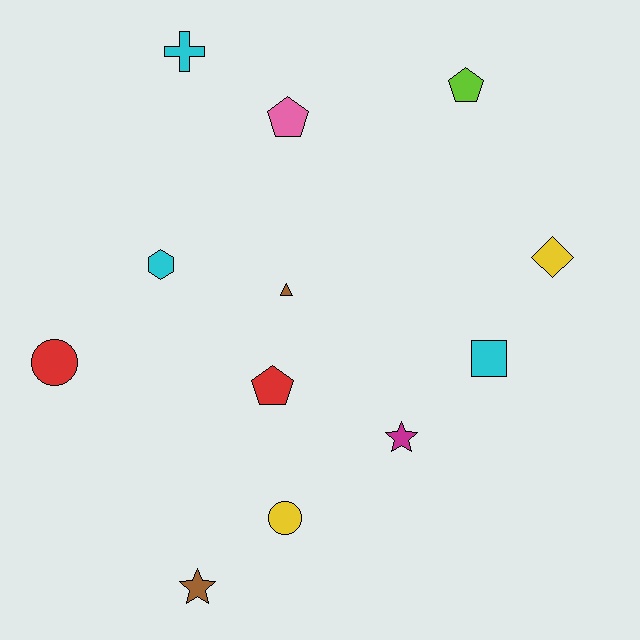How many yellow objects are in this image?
There are 2 yellow objects.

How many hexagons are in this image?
There is 1 hexagon.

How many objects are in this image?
There are 12 objects.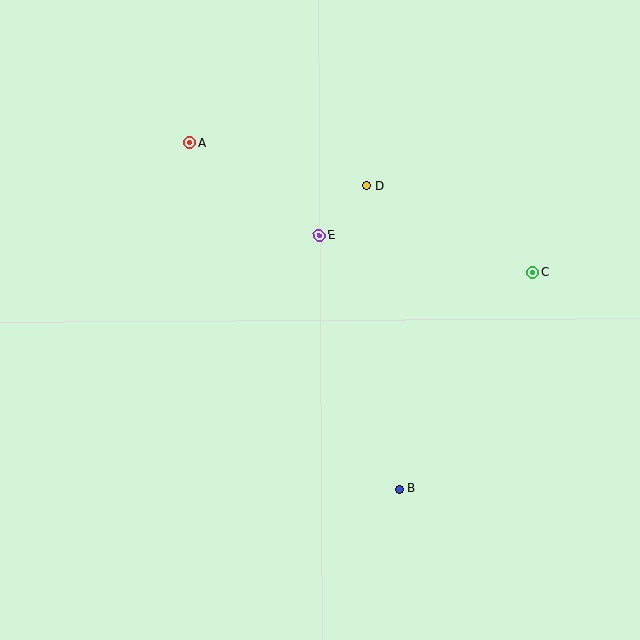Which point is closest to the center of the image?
Point E at (319, 235) is closest to the center.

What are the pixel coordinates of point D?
Point D is at (367, 186).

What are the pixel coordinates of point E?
Point E is at (319, 235).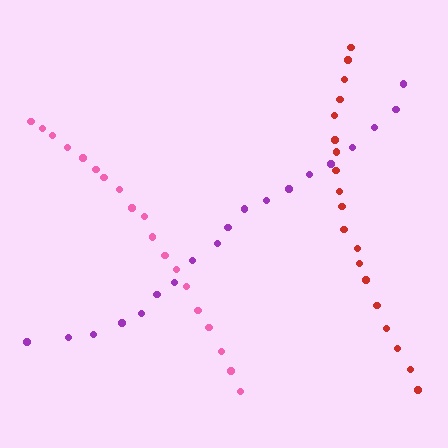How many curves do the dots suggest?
There are 3 distinct paths.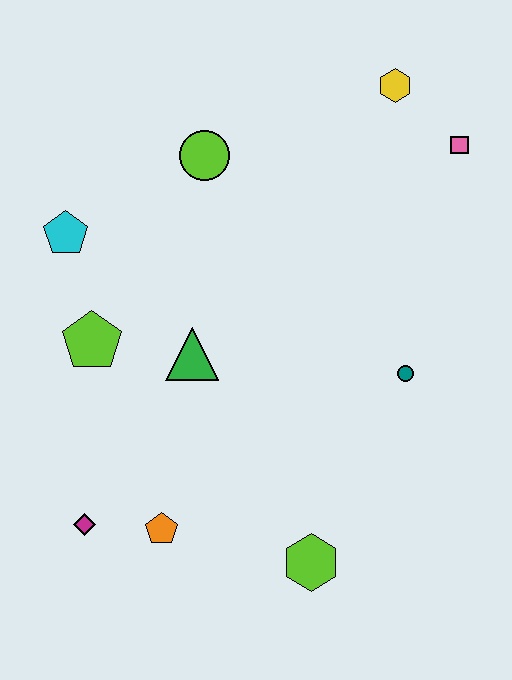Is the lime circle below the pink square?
Yes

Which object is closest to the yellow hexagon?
The pink square is closest to the yellow hexagon.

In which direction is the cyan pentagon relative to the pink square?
The cyan pentagon is to the left of the pink square.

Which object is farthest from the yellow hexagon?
The magenta diamond is farthest from the yellow hexagon.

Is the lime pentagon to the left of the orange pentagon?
Yes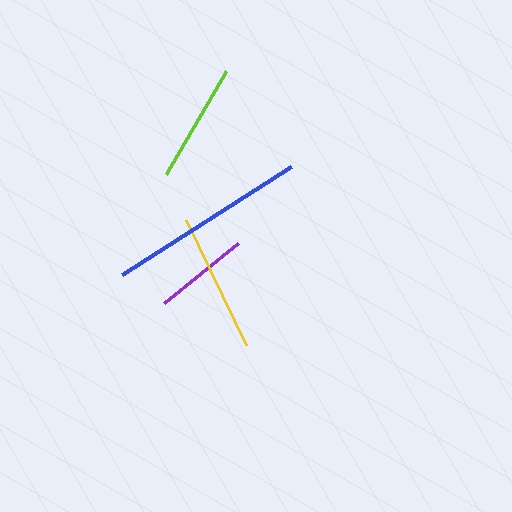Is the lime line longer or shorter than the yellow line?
The yellow line is longer than the lime line.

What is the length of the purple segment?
The purple segment is approximately 96 pixels long.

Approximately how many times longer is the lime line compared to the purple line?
The lime line is approximately 1.2 times the length of the purple line.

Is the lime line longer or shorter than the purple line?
The lime line is longer than the purple line.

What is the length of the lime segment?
The lime segment is approximately 119 pixels long.